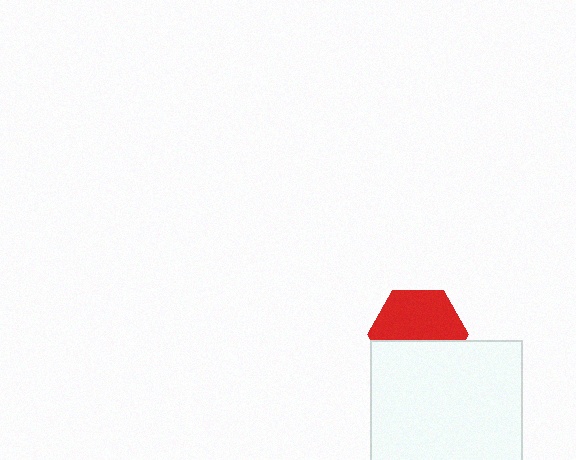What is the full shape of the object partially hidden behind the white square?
The partially hidden object is a red hexagon.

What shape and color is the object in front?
The object in front is a white square.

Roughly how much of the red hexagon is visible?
About half of it is visible (roughly 57%).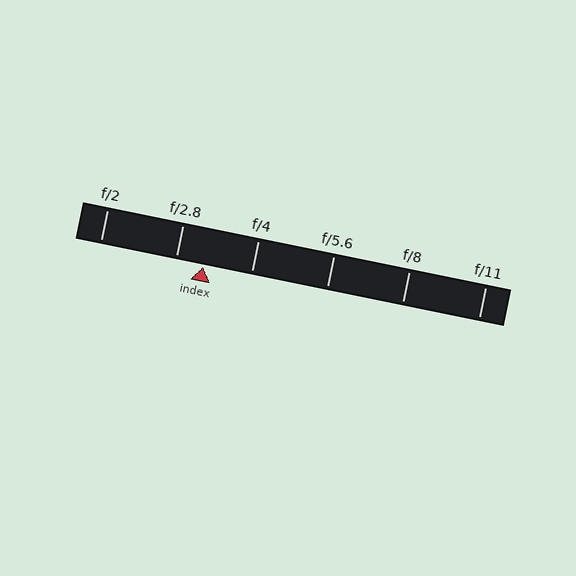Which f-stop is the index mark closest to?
The index mark is closest to f/2.8.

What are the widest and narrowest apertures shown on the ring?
The widest aperture shown is f/2 and the narrowest is f/11.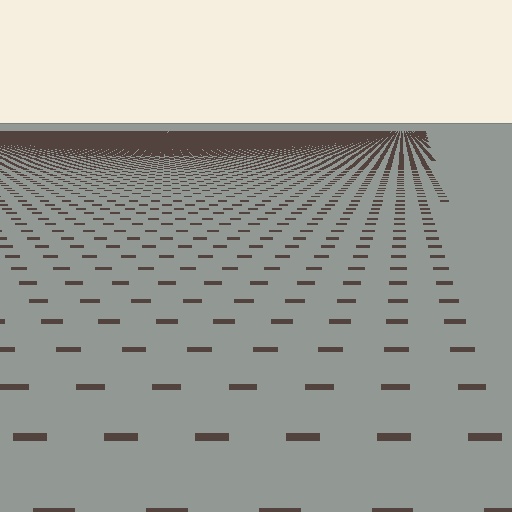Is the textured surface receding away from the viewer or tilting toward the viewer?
The surface is receding away from the viewer. Texture elements get smaller and denser toward the top.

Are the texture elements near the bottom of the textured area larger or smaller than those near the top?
Larger. Near the bottom, elements are closer to the viewer and appear at a bigger on-screen size.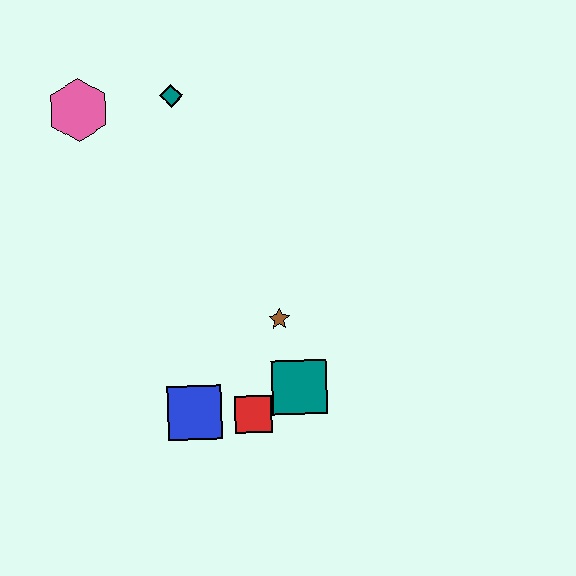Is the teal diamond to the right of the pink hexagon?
Yes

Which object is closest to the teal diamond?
The pink hexagon is closest to the teal diamond.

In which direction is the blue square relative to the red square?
The blue square is to the left of the red square.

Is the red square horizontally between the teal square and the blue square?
Yes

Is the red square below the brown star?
Yes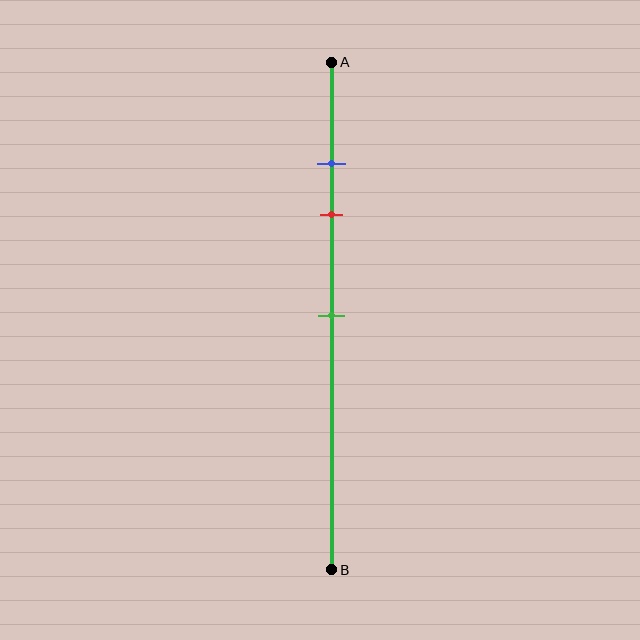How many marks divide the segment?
There are 3 marks dividing the segment.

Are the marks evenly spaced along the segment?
No, the marks are not evenly spaced.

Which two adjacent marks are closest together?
The blue and red marks are the closest adjacent pair.